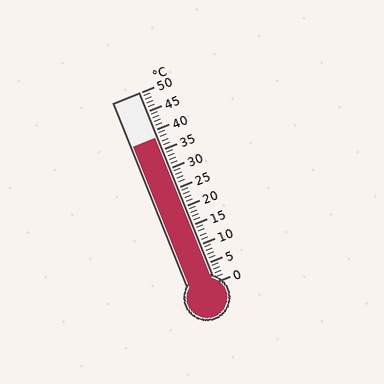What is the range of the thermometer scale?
The thermometer scale ranges from 0°C to 50°C.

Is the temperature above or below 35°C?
The temperature is above 35°C.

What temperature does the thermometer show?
The thermometer shows approximately 38°C.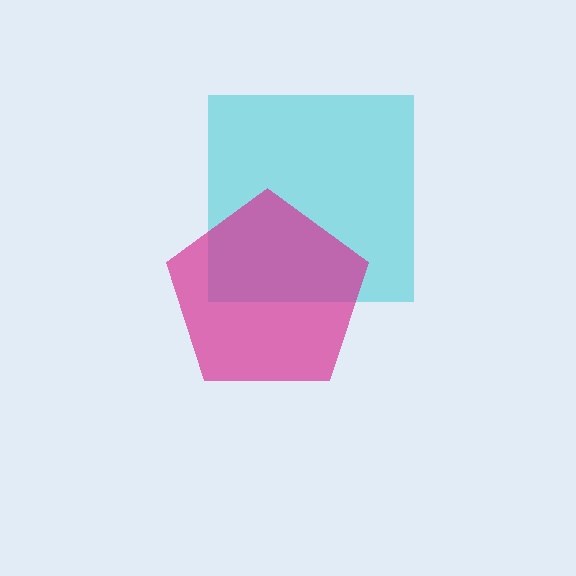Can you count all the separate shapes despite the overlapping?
Yes, there are 2 separate shapes.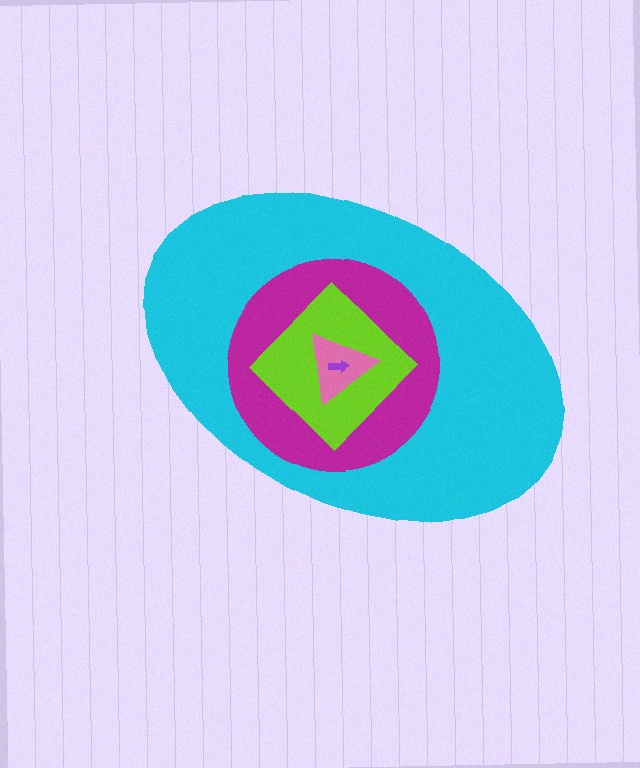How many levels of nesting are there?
5.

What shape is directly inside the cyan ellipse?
The magenta circle.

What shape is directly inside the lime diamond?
The pink triangle.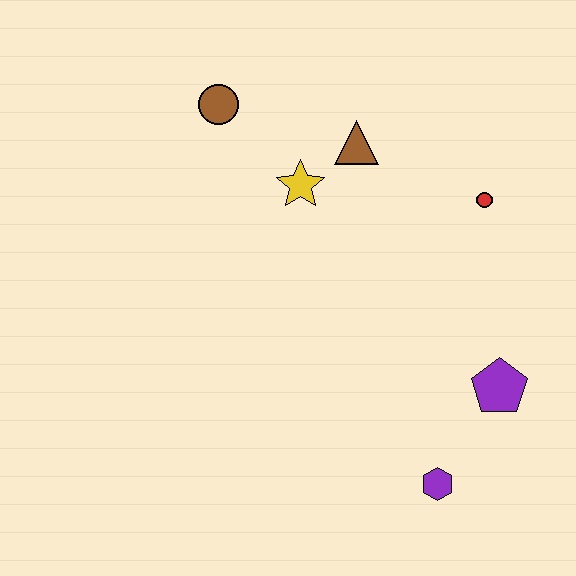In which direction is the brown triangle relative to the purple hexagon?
The brown triangle is above the purple hexagon.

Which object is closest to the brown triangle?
The yellow star is closest to the brown triangle.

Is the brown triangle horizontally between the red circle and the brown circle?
Yes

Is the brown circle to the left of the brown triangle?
Yes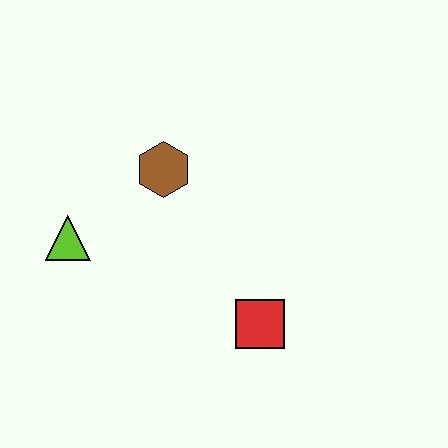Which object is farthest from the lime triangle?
The red square is farthest from the lime triangle.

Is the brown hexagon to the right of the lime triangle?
Yes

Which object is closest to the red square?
The brown hexagon is closest to the red square.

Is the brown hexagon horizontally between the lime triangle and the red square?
Yes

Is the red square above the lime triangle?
No